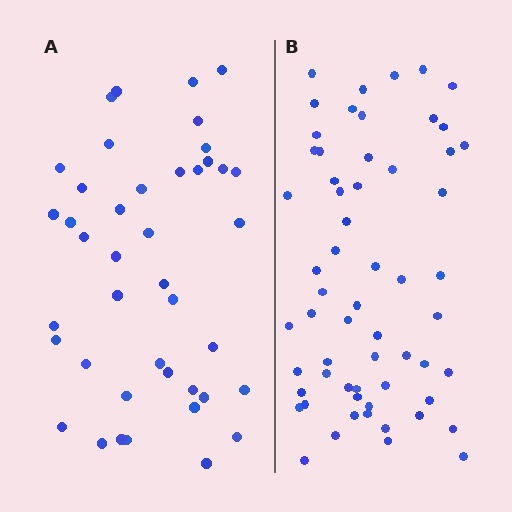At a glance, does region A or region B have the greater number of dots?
Region B (the right region) has more dots.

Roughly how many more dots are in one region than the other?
Region B has approximately 20 more dots than region A.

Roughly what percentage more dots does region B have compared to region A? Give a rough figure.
About 45% more.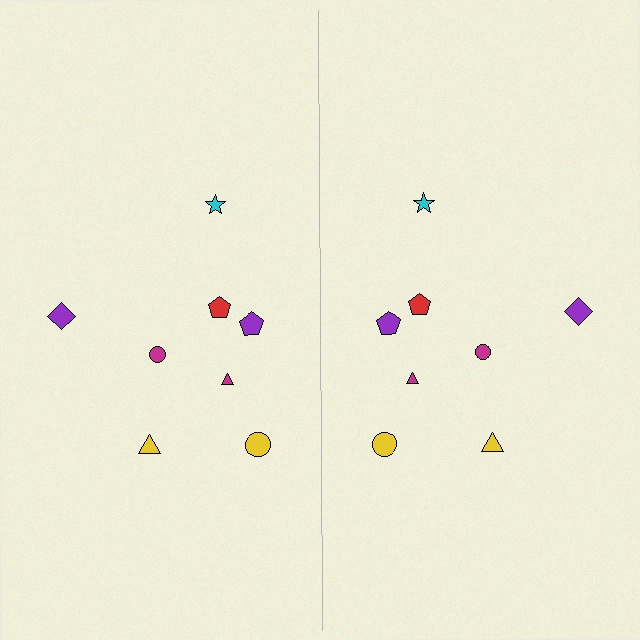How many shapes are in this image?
There are 16 shapes in this image.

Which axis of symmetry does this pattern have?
The pattern has a vertical axis of symmetry running through the center of the image.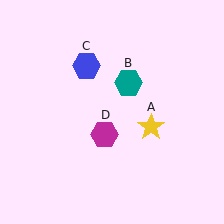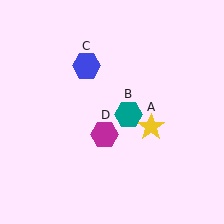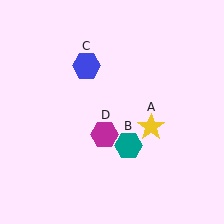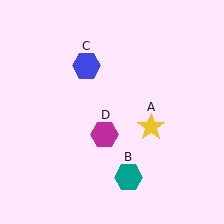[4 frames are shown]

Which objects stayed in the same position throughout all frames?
Yellow star (object A) and blue hexagon (object C) and magenta hexagon (object D) remained stationary.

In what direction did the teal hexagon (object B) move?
The teal hexagon (object B) moved down.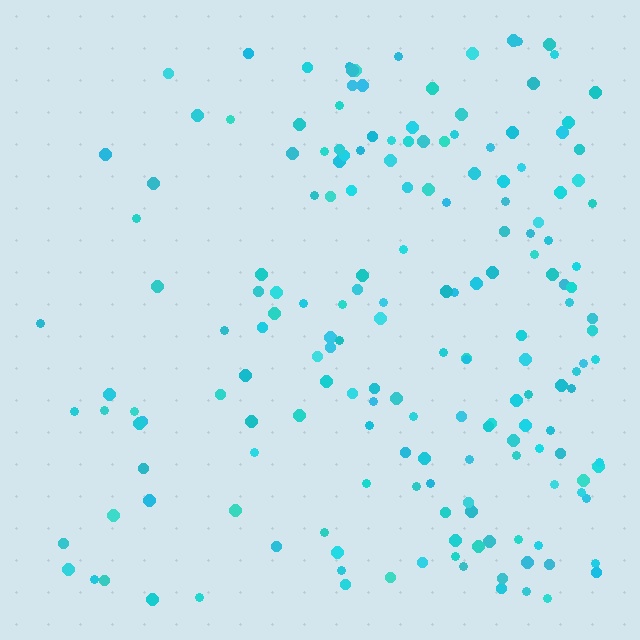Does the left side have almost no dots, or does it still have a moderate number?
Still a moderate number, just noticeably fewer than the right.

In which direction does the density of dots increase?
From left to right, with the right side densest.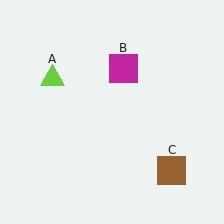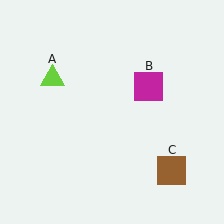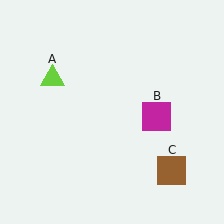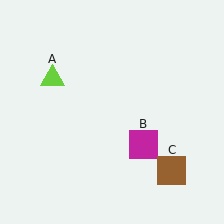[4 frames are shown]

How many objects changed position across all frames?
1 object changed position: magenta square (object B).